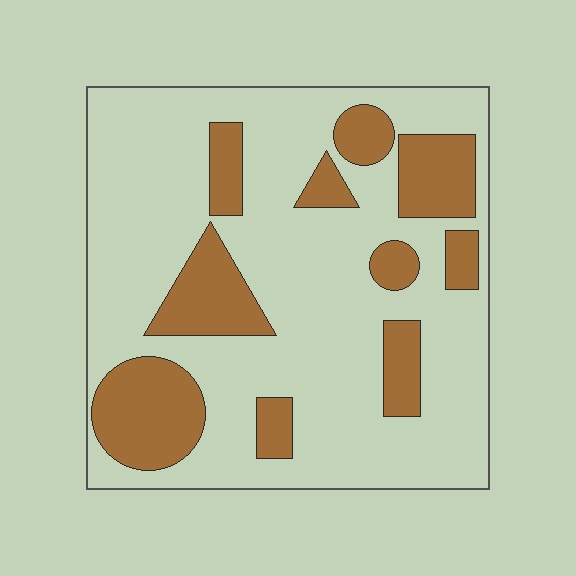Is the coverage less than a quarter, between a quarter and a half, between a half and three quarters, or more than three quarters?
Between a quarter and a half.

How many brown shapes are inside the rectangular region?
10.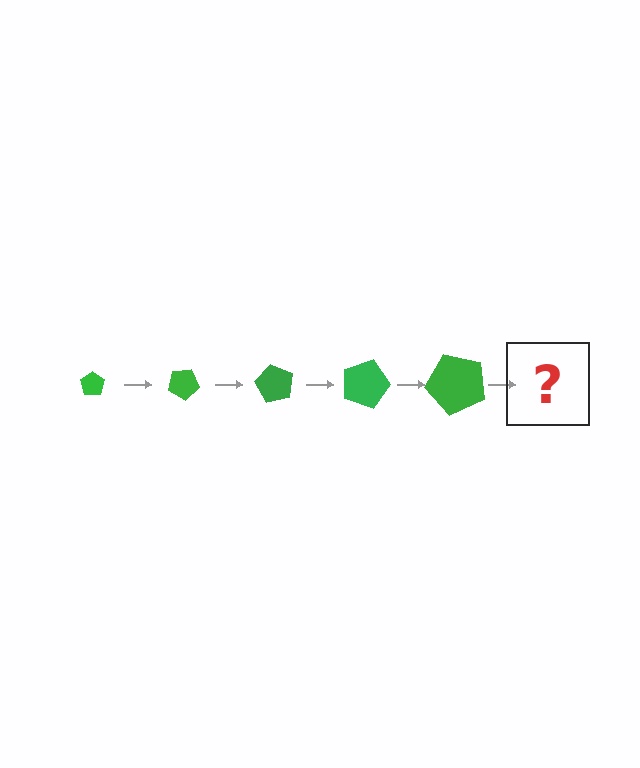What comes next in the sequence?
The next element should be a pentagon, larger than the previous one and rotated 150 degrees from the start.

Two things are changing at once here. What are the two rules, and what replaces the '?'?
The two rules are that the pentagon grows larger each step and it rotates 30 degrees each step. The '?' should be a pentagon, larger than the previous one and rotated 150 degrees from the start.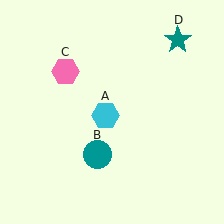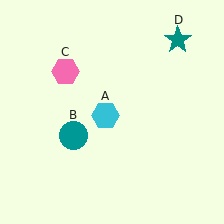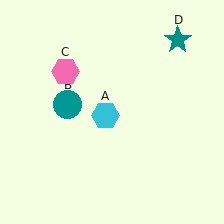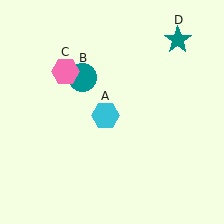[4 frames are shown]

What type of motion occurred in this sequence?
The teal circle (object B) rotated clockwise around the center of the scene.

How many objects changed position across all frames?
1 object changed position: teal circle (object B).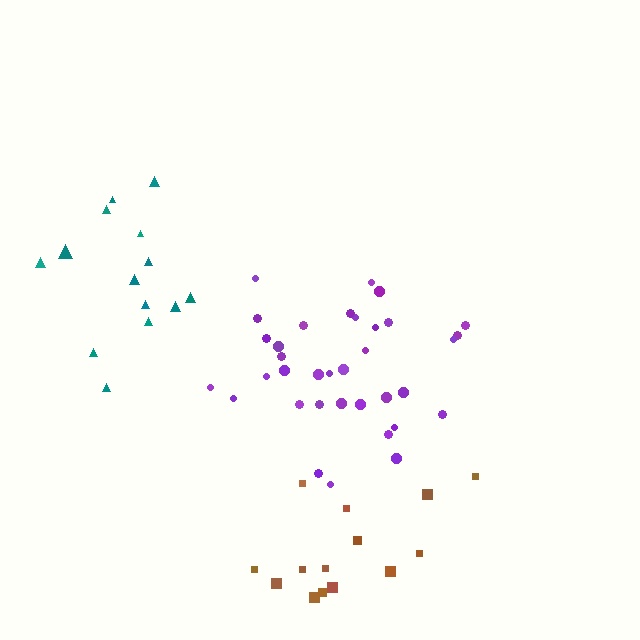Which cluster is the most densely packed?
Purple.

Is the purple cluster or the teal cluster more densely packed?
Purple.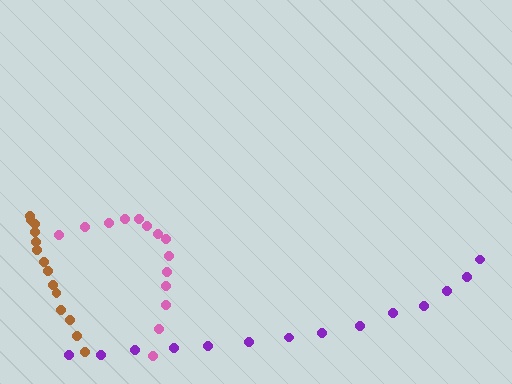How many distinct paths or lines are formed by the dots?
There are 3 distinct paths.